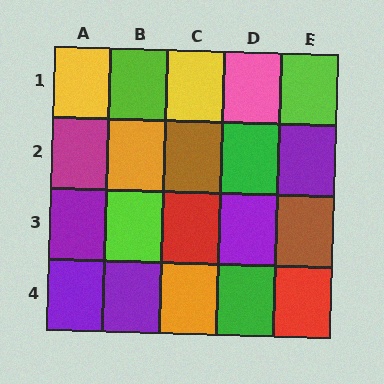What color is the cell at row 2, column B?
Orange.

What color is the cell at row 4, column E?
Red.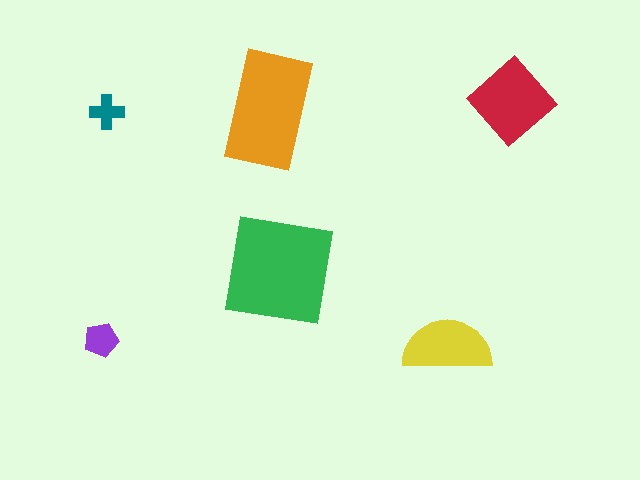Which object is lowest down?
The yellow semicircle is bottommost.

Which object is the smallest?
The teal cross.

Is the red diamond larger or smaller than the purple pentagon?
Larger.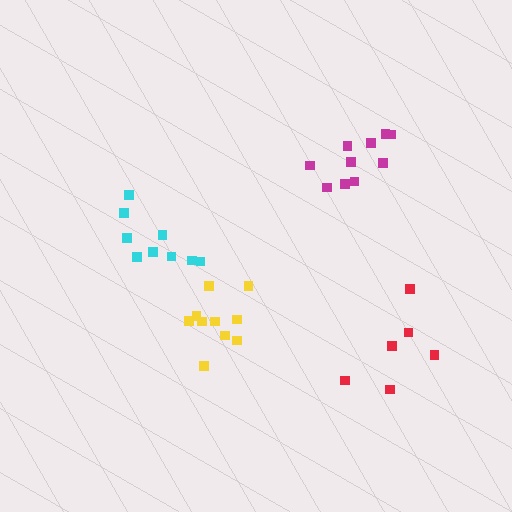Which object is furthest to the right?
The red cluster is rightmost.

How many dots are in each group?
Group 1: 10 dots, Group 2: 10 dots, Group 3: 9 dots, Group 4: 6 dots (35 total).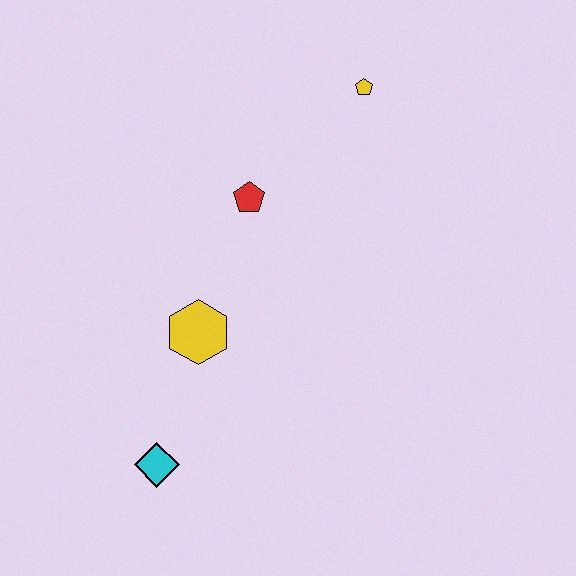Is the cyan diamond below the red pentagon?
Yes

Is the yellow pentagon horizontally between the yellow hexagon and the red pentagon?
No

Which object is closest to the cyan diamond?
The yellow hexagon is closest to the cyan diamond.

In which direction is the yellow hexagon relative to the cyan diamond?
The yellow hexagon is above the cyan diamond.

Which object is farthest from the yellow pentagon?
The cyan diamond is farthest from the yellow pentagon.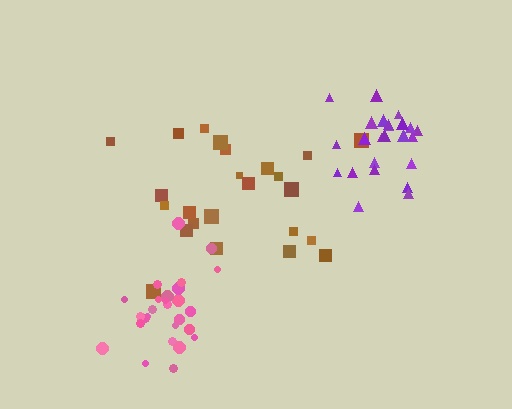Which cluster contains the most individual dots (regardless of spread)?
Pink (28).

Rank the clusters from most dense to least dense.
pink, purple, brown.